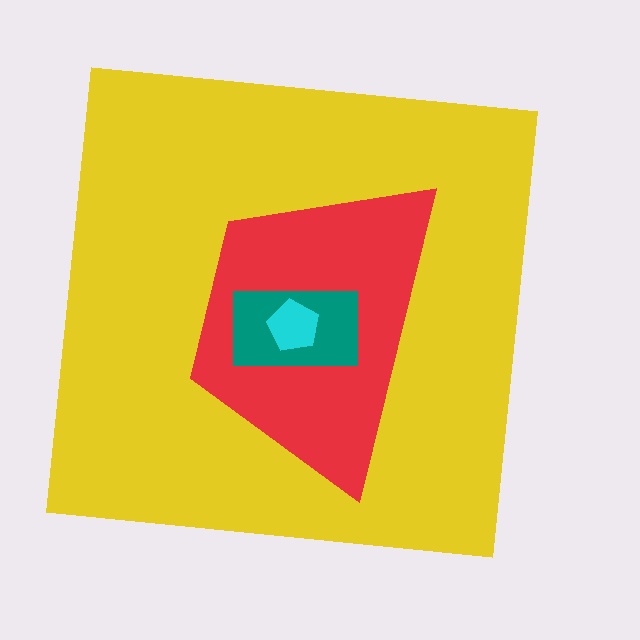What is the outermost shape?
The yellow square.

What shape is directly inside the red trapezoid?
The teal rectangle.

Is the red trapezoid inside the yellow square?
Yes.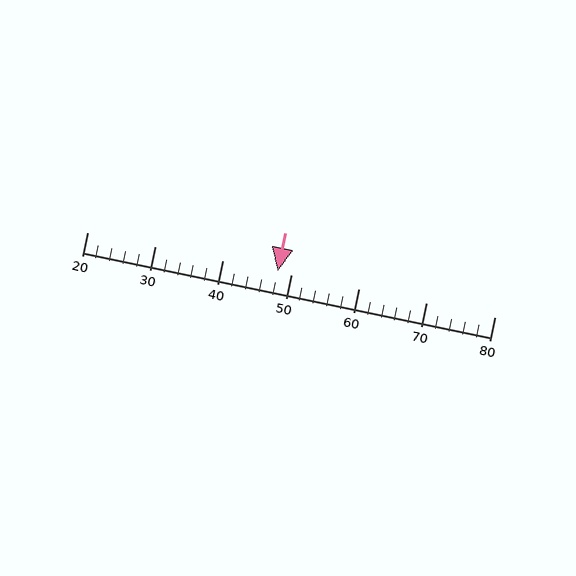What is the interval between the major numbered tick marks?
The major tick marks are spaced 10 units apart.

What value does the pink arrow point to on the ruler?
The pink arrow points to approximately 48.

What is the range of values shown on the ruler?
The ruler shows values from 20 to 80.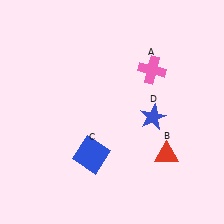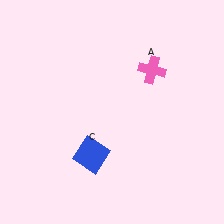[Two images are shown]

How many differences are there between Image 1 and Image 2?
There are 2 differences between the two images.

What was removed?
The red triangle (B), the blue star (D) were removed in Image 2.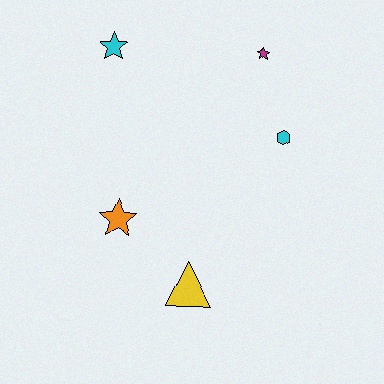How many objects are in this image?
There are 5 objects.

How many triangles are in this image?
There is 1 triangle.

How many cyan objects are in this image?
There are 2 cyan objects.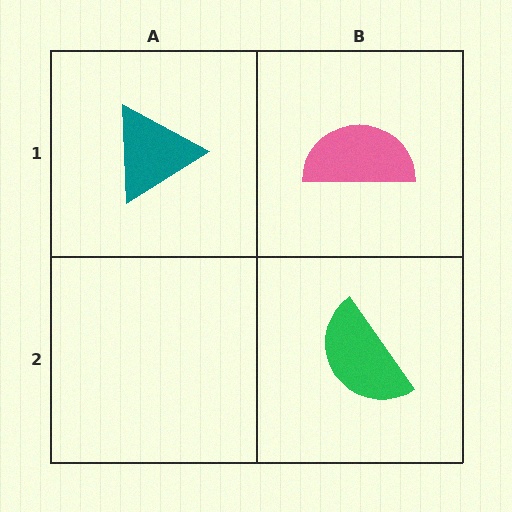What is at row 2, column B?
A green semicircle.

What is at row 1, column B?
A pink semicircle.